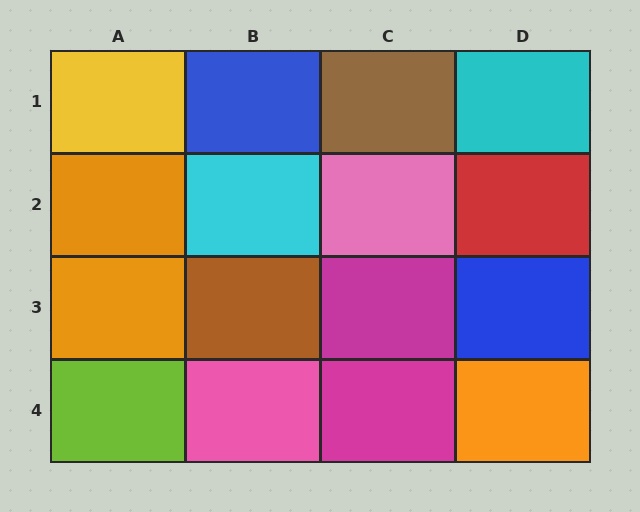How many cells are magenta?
2 cells are magenta.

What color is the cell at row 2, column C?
Pink.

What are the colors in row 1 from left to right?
Yellow, blue, brown, cyan.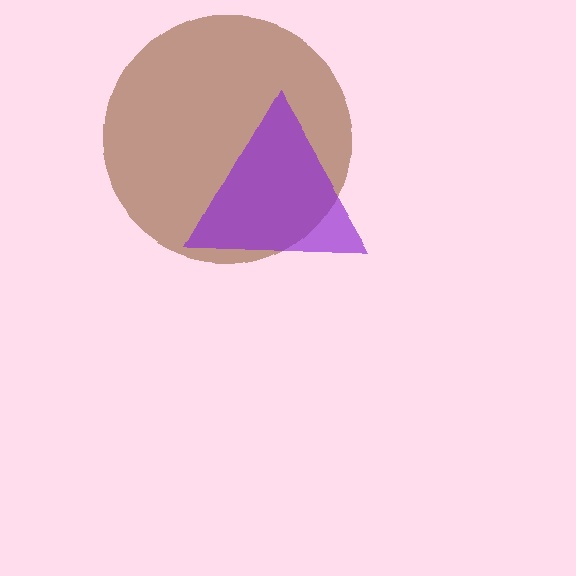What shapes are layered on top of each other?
The layered shapes are: a brown circle, a purple triangle.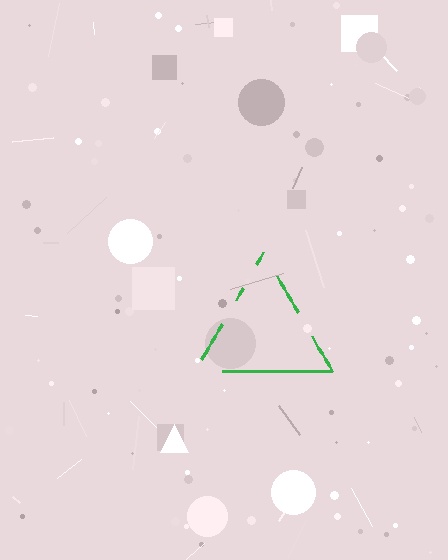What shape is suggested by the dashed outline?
The dashed outline suggests a triangle.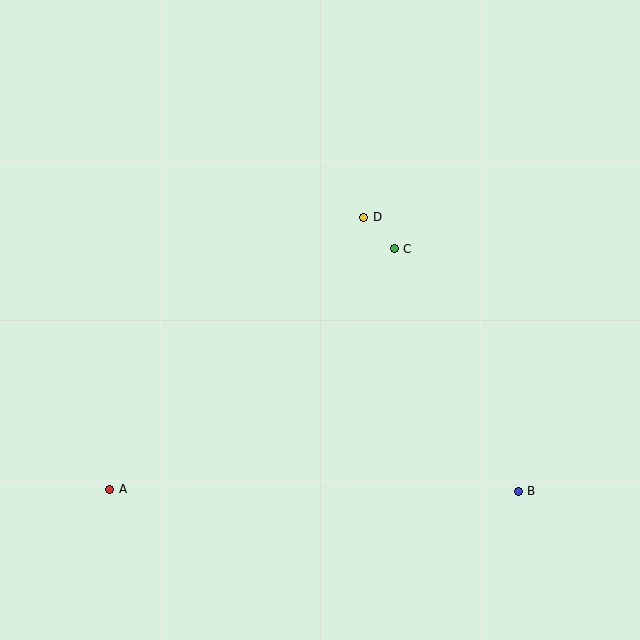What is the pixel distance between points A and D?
The distance between A and D is 372 pixels.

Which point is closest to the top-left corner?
Point D is closest to the top-left corner.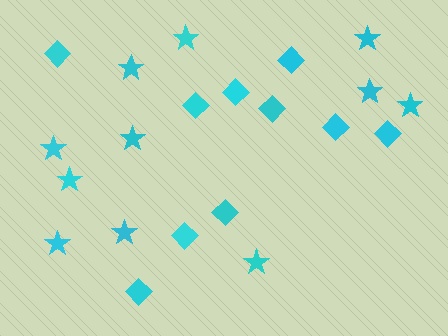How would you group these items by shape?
There are 2 groups: one group of diamonds (10) and one group of stars (11).